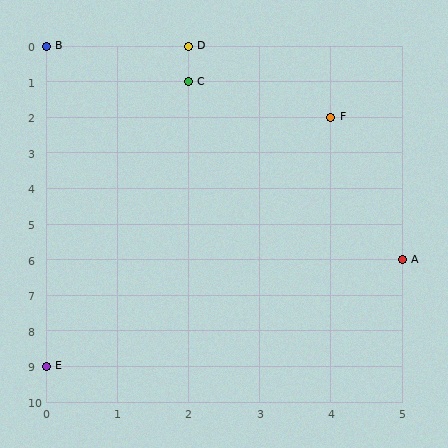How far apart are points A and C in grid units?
Points A and C are 3 columns and 5 rows apart (about 5.8 grid units diagonally).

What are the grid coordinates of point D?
Point D is at grid coordinates (2, 0).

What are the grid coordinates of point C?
Point C is at grid coordinates (2, 1).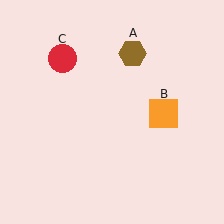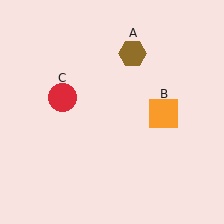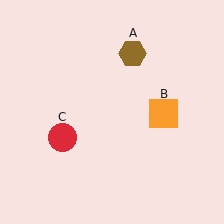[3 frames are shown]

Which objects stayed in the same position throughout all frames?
Brown hexagon (object A) and orange square (object B) remained stationary.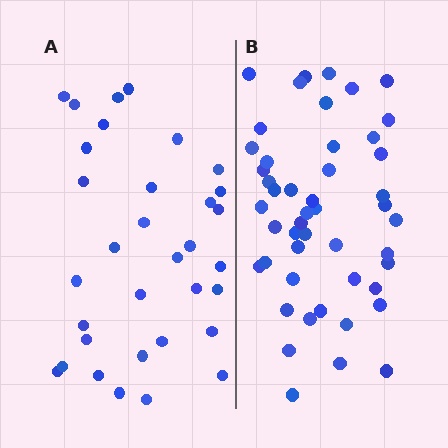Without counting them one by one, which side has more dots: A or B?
Region B (the right region) has more dots.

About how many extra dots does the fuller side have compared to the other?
Region B has approximately 15 more dots than region A.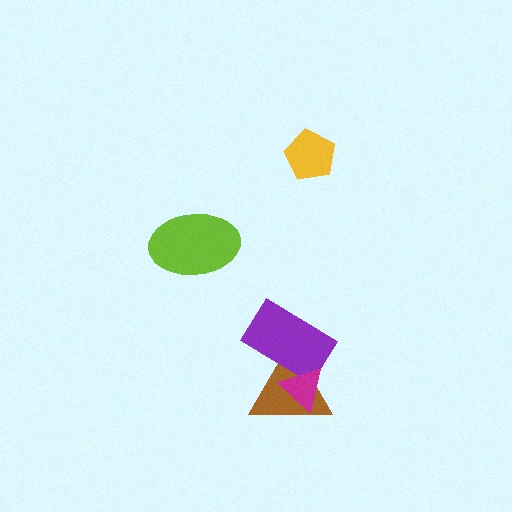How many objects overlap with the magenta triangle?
2 objects overlap with the magenta triangle.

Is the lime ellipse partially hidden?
No, no other shape covers it.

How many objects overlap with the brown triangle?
2 objects overlap with the brown triangle.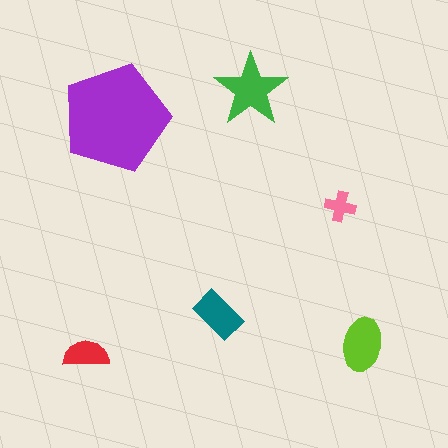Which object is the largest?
The purple pentagon.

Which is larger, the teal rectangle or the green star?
The green star.